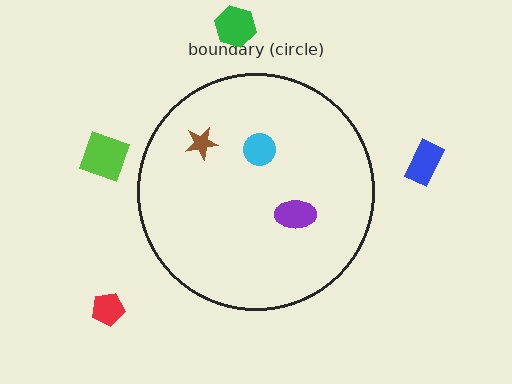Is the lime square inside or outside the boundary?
Outside.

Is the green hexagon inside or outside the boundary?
Outside.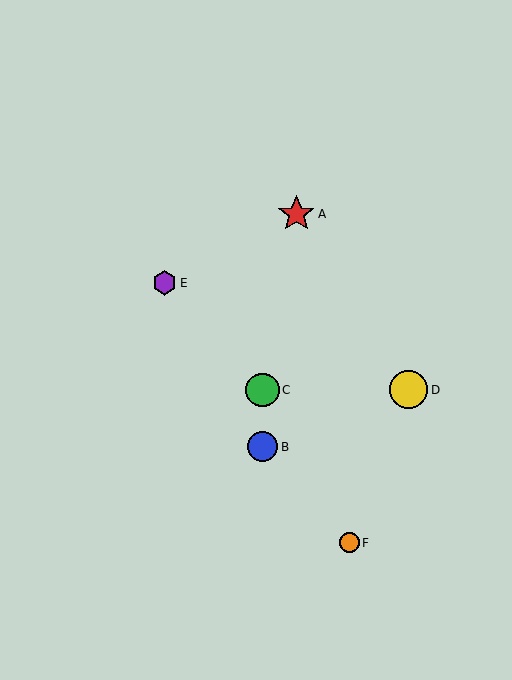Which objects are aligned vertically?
Objects B, C are aligned vertically.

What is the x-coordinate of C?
Object C is at x≈262.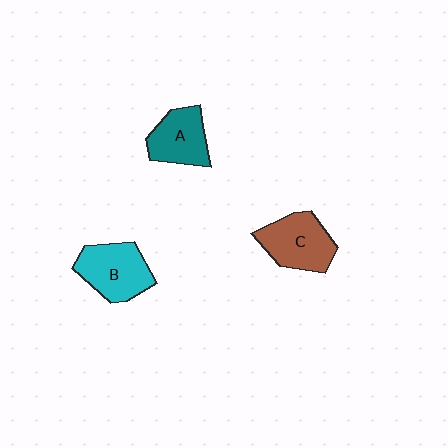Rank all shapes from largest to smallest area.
From largest to smallest: B (cyan), C (brown), A (teal).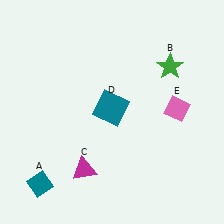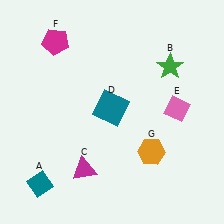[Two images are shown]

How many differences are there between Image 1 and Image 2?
There are 2 differences between the two images.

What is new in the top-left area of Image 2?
A magenta pentagon (F) was added in the top-left area of Image 2.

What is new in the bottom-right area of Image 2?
An orange hexagon (G) was added in the bottom-right area of Image 2.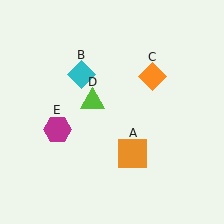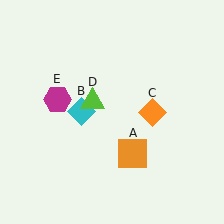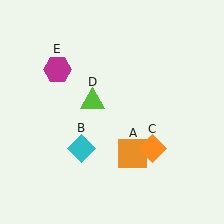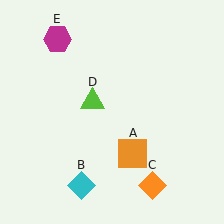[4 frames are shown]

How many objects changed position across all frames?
3 objects changed position: cyan diamond (object B), orange diamond (object C), magenta hexagon (object E).